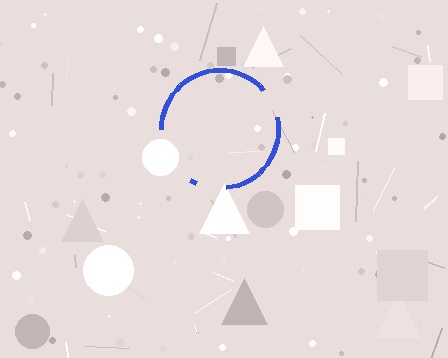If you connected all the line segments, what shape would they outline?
They would outline a circle.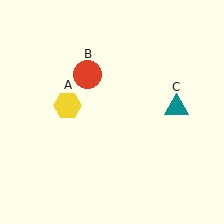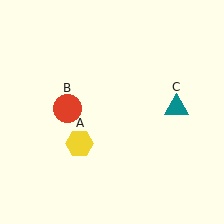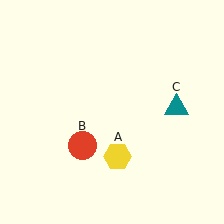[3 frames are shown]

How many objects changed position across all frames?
2 objects changed position: yellow hexagon (object A), red circle (object B).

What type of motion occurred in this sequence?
The yellow hexagon (object A), red circle (object B) rotated counterclockwise around the center of the scene.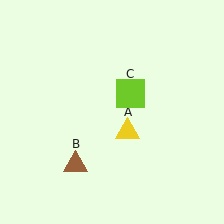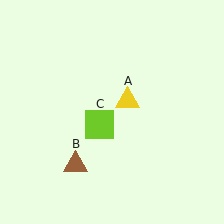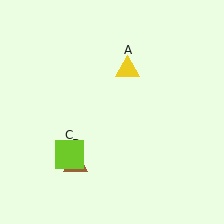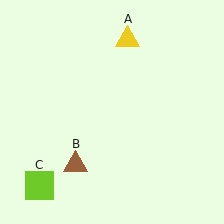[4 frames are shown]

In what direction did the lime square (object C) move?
The lime square (object C) moved down and to the left.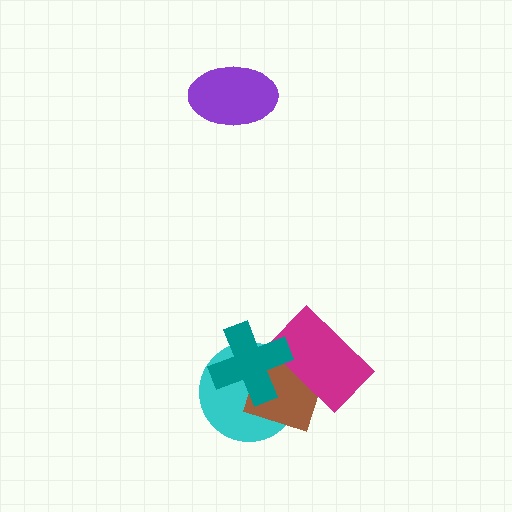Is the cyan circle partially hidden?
Yes, it is partially covered by another shape.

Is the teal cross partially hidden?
No, no other shape covers it.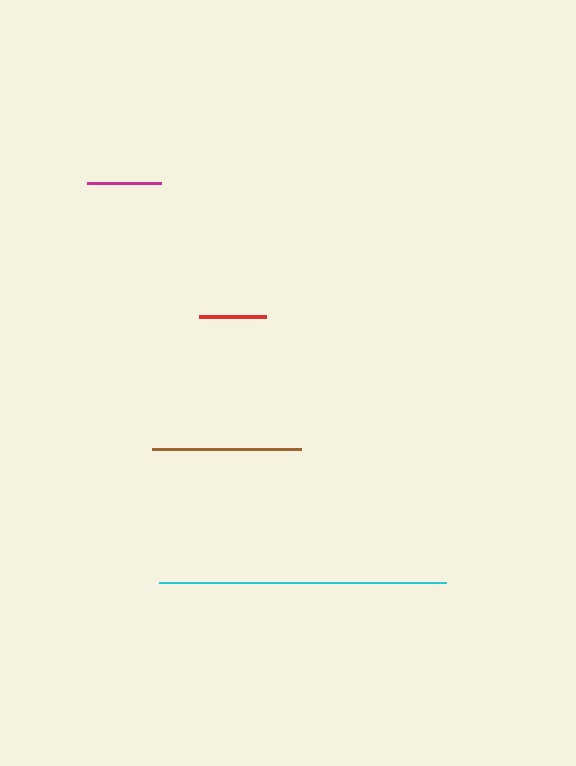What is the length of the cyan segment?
The cyan segment is approximately 287 pixels long.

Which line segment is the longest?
The cyan line is the longest at approximately 287 pixels.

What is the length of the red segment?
The red segment is approximately 67 pixels long.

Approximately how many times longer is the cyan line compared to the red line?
The cyan line is approximately 4.3 times the length of the red line.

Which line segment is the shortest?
The red line is the shortest at approximately 67 pixels.